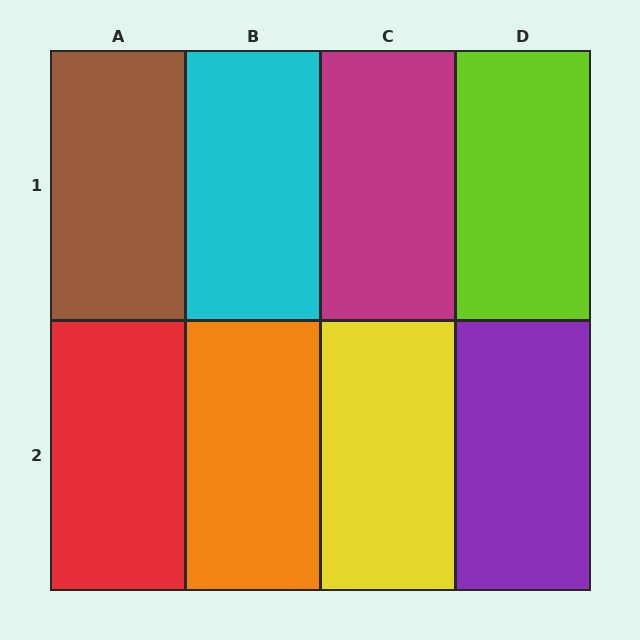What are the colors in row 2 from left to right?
Red, orange, yellow, purple.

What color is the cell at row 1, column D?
Lime.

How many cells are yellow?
1 cell is yellow.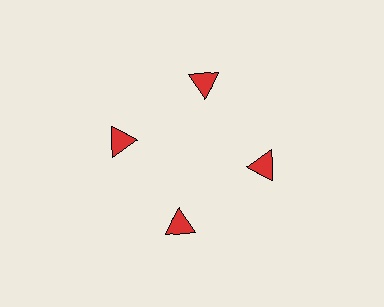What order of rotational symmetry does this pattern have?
This pattern has 4-fold rotational symmetry.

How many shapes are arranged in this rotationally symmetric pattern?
There are 4 shapes, arranged in 4 groups of 1.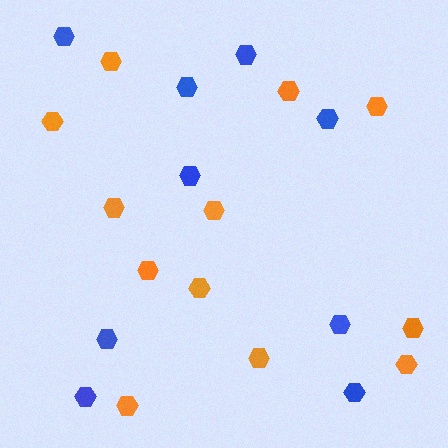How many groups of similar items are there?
There are 2 groups: one group of orange hexagons (12) and one group of blue hexagons (9).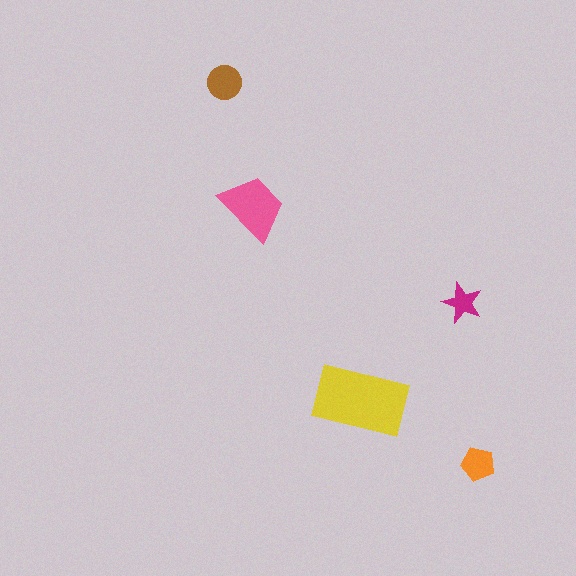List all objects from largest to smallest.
The yellow rectangle, the pink trapezoid, the brown circle, the orange pentagon, the magenta star.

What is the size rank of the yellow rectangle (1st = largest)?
1st.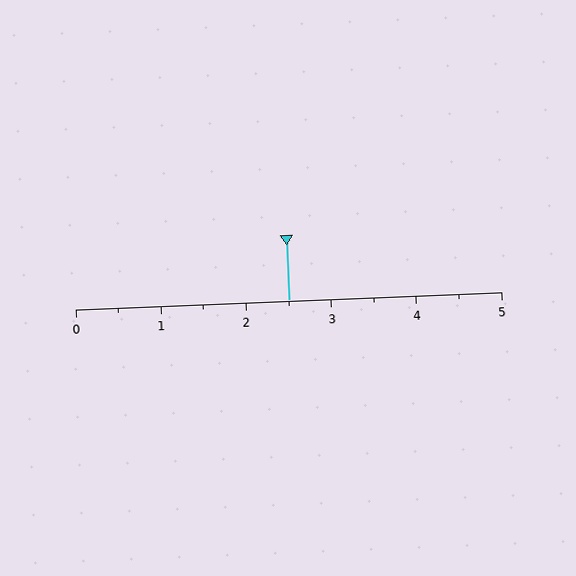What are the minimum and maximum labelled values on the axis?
The axis runs from 0 to 5.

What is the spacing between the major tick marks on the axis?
The major ticks are spaced 1 apart.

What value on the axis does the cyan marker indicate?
The marker indicates approximately 2.5.